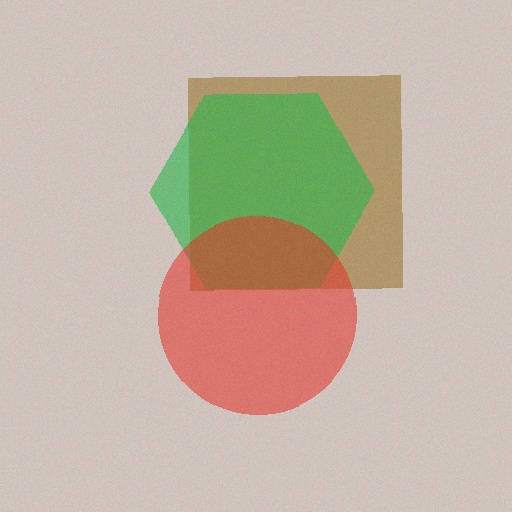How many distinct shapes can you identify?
There are 3 distinct shapes: a brown square, a green hexagon, a red circle.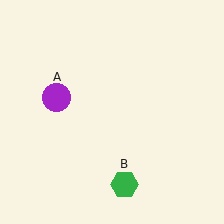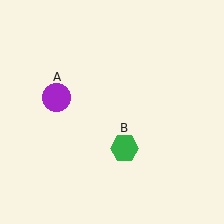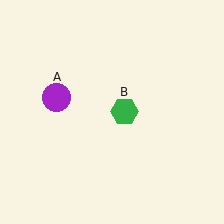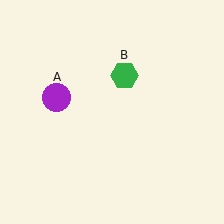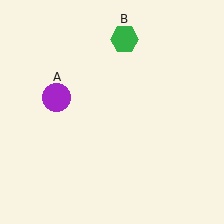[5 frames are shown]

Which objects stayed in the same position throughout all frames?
Purple circle (object A) remained stationary.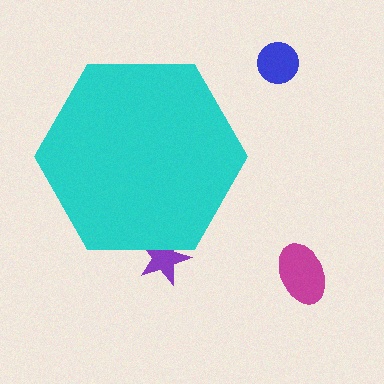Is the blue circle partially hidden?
No, the blue circle is fully visible.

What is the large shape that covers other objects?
A cyan hexagon.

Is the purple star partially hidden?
Yes, the purple star is partially hidden behind the cyan hexagon.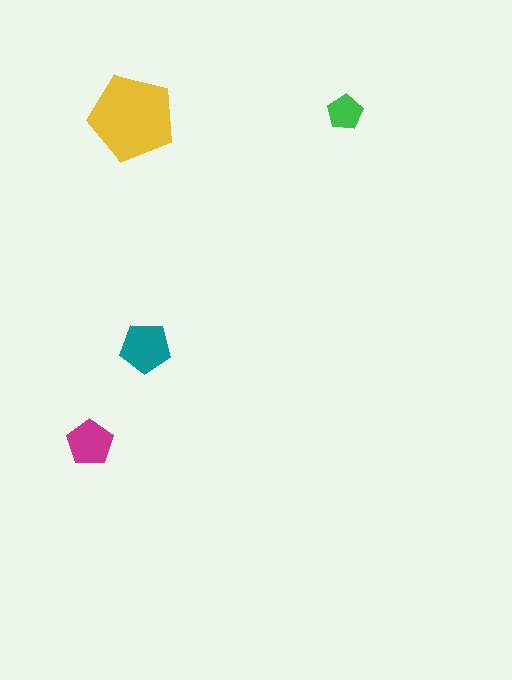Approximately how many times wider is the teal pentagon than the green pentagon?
About 1.5 times wider.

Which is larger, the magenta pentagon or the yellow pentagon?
The yellow one.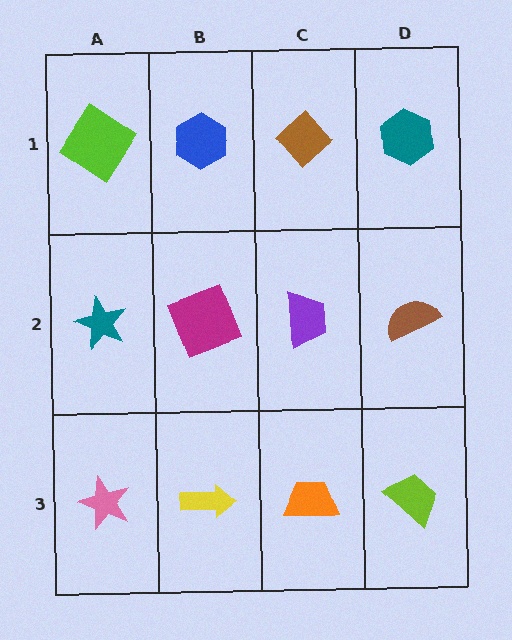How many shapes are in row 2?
4 shapes.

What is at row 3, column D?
A lime trapezoid.